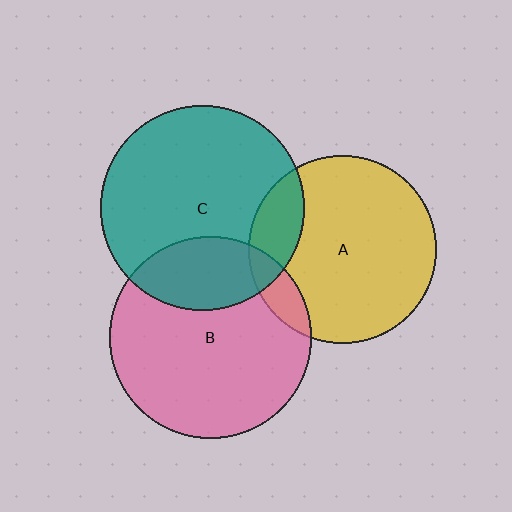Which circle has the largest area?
Circle C (teal).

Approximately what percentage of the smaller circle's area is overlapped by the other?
Approximately 10%.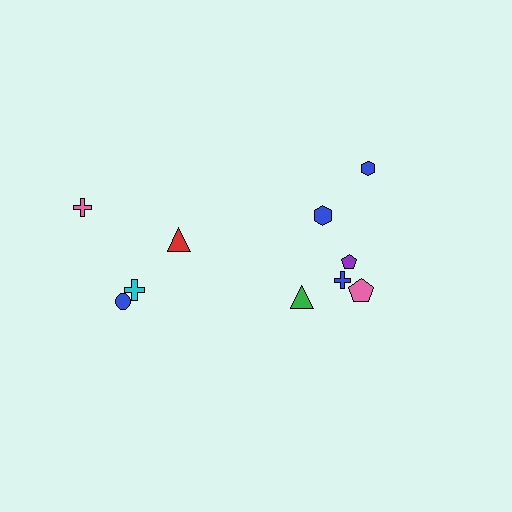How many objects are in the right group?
There are 6 objects.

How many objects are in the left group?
There are 4 objects.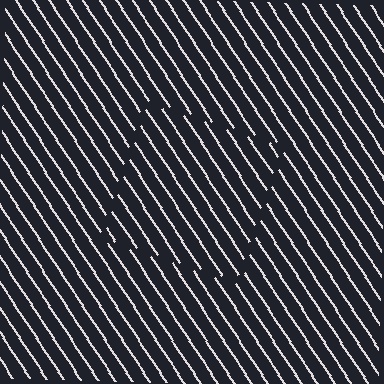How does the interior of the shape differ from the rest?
The interior of the shape contains the same grating, shifted by half a period — the contour is defined by the phase discontinuity where line-ends from the inner and outer gratings abut.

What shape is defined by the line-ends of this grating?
An illusory square. The interior of the shape contains the same grating, shifted by half a period — the contour is defined by the phase discontinuity where line-ends from the inner and outer gratings abut.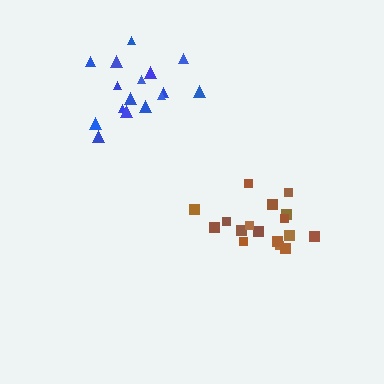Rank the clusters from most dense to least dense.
blue, brown.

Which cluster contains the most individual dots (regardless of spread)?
Brown (17).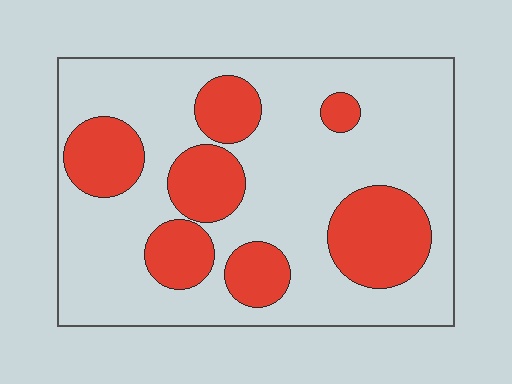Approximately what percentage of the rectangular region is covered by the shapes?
Approximately 30%.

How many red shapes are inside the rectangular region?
7.